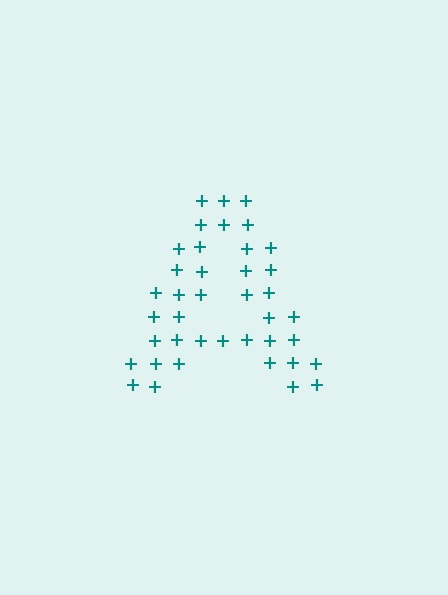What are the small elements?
The small elements are plus signs.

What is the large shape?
The large shape is the letter A.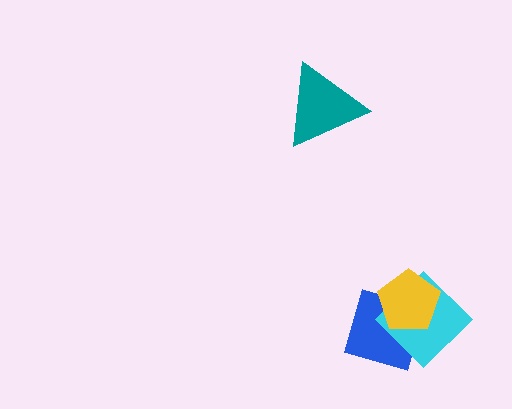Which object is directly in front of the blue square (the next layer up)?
The cyan diamond is directly in front of the blue square.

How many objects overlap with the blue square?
2 objects overlap with the blue square.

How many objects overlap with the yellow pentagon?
2 objects overlap with the yellow pentagon.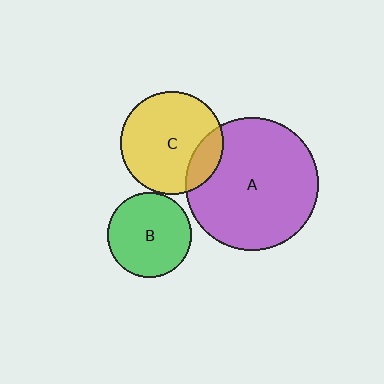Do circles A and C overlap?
Yes.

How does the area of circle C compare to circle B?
Approximately 1.5 times.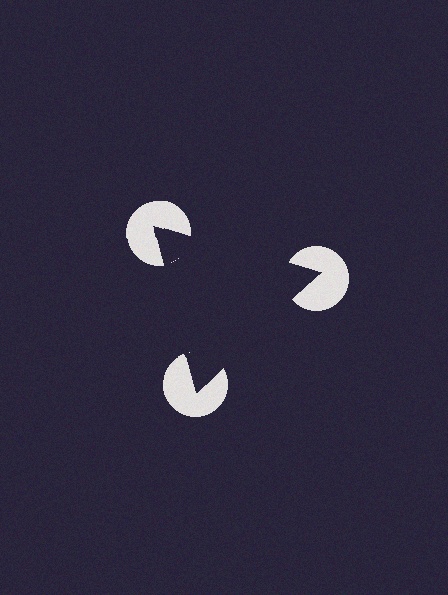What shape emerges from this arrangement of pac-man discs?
An illusory triangle — its edges are inferred from the aligned wedge cuts in the pac-man discs, not physically drawn.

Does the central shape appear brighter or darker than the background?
It typically appears slightly darker than the background, even though no actual brightness change is drawn.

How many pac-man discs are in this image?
There are 3 — one at each vertex of the illusory triangle.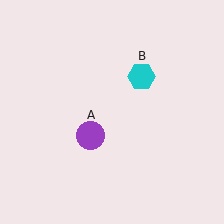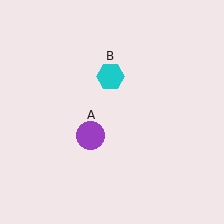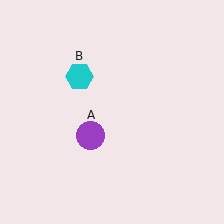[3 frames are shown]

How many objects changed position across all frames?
1 object changed position: cyan hexagon (object B).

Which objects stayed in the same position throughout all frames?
Purple circle (object A) remained stationary.